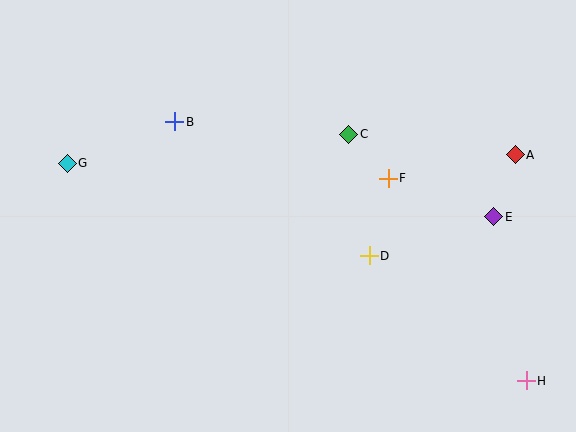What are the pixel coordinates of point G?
Point G is at (67, 163).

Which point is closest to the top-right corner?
Point A is closest to the top-right corner.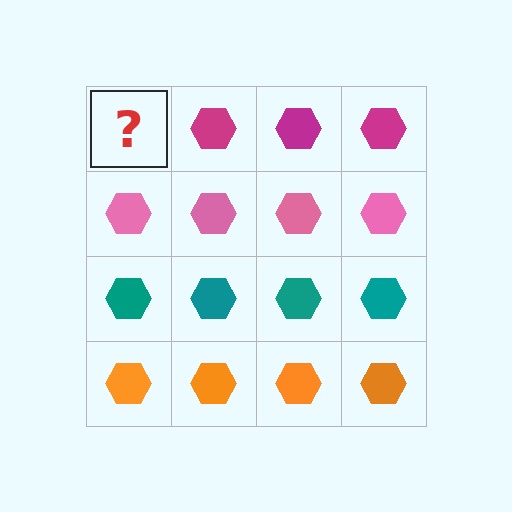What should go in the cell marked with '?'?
The missing cell should contain a magenta hexagon.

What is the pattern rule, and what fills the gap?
The rule is that each row has a consistent color. The gap should be filled with a magenta hexagon.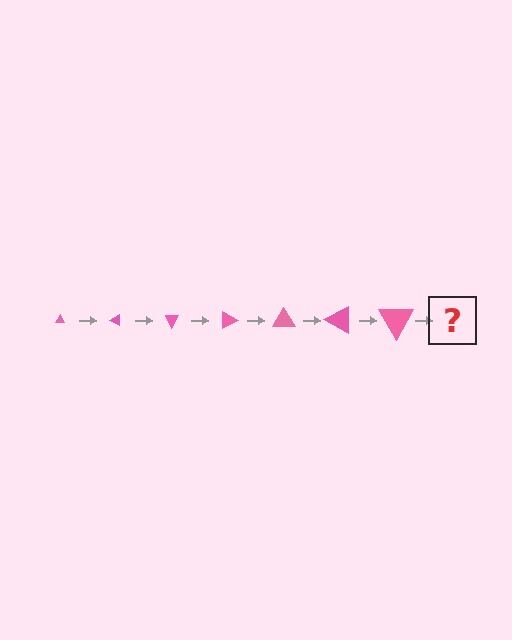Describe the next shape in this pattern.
It should be a triangle, larger than the previous one and rotated 210 degrees from the start.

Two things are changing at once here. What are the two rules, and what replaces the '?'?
The two rules are that the triangle grows larger each step and it rotates 30 degrees each step. The '?' should be a triangle, larger than the previous one and rotated 210 degrees from the start.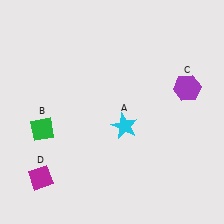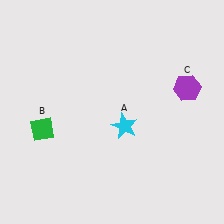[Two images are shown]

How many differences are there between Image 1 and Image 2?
There is 1 difference between the two images.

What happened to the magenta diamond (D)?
The magenta diamond (D) was removed in Image 2. It was in the bottom-left area of Image 1.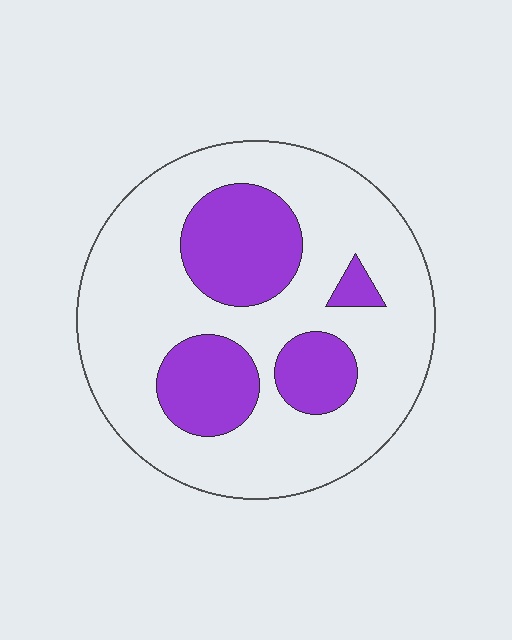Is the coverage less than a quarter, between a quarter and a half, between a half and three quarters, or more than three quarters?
Between a quarter and a half.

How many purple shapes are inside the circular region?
4.